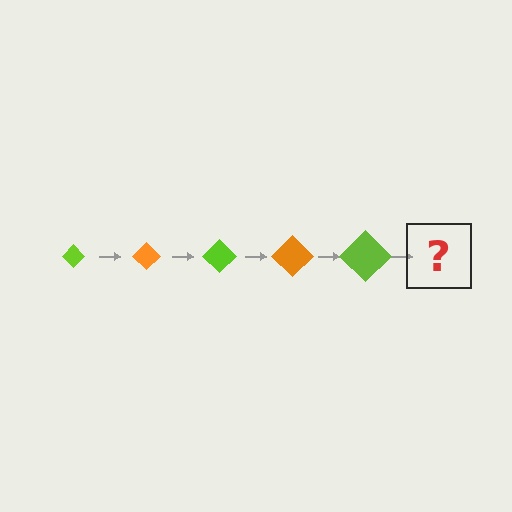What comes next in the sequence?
The next element should be an orange diamond, larger than the previous one.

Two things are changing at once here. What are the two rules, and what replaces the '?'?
The two rules are that the diamond grows larger each step and the color cycles through lime and orange. The '?' should be an orange diamond, larger than the previous one.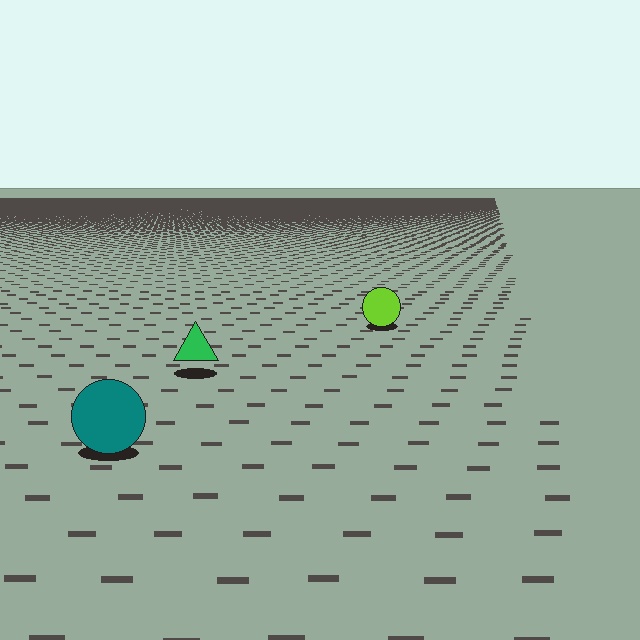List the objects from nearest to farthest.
From nearest to farthest: the teal circle, the green triangle, the lime circle.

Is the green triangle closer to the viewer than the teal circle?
No. The teal circle is closer — you can tell from the texture gradient: the ground texture is coarser near it.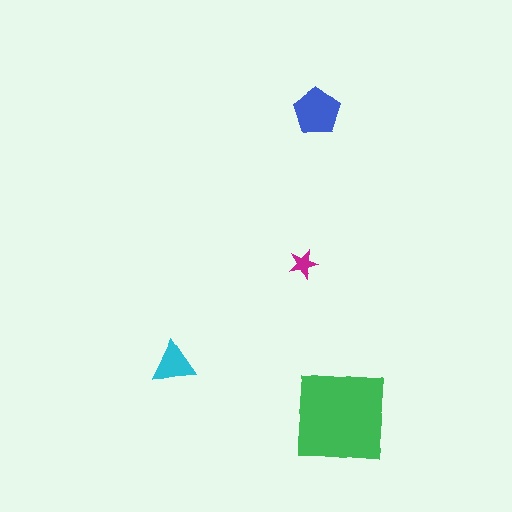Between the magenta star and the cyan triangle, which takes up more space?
The cyan triangle.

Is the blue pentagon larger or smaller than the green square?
Smaller.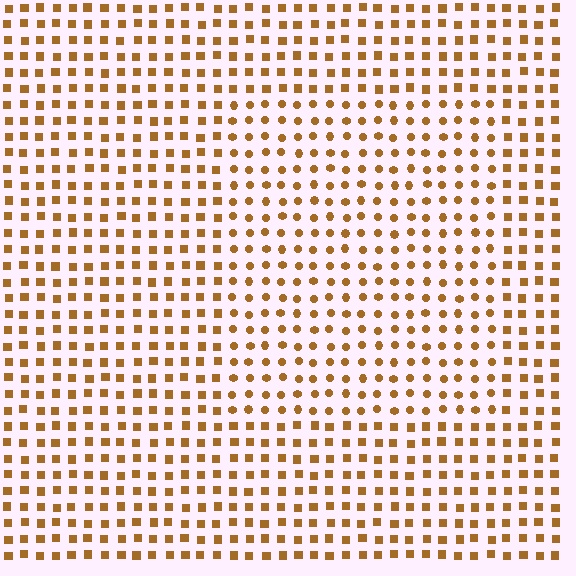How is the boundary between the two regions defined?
The boundary is defined by a change in element shape: circles inside vs. squares outside. All elements share the same color and spacing.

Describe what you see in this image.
The image is filled with small brown elements arranged in a uniform grid. A rectangle-shaped region contains circles, while the surrounding area contains squares. The boundary is defined purely by the change in element shape.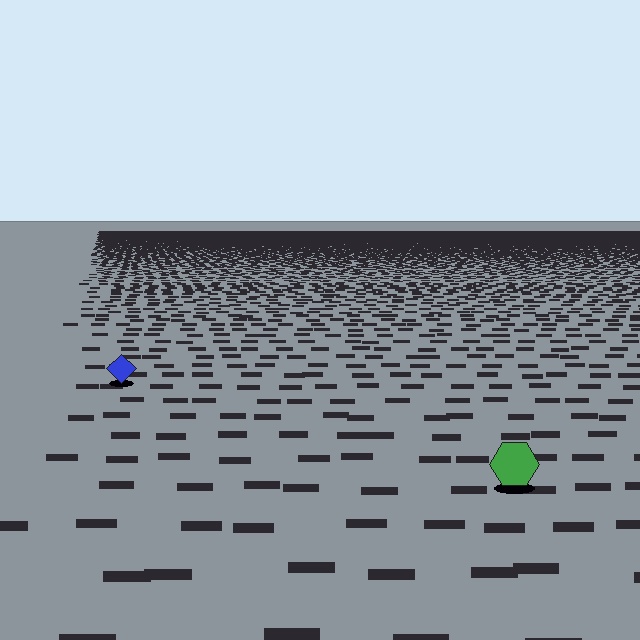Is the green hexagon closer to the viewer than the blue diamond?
Yes. The green hexagon is closer — you can tell from the texture gradient: the ground texture is coarser near it.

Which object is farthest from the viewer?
The blue diamond is farthest from the viewer. It appears smaller and the ground texture around it is denser.